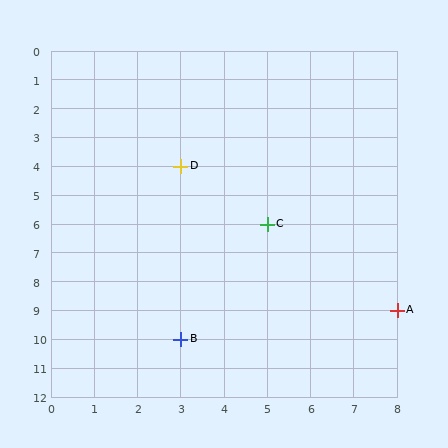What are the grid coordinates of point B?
Point B is at grid coordinates (3, 10).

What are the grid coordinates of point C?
Point C is at grid coordinates (5, 6).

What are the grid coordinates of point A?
Point A is at grid coordinates (8, 9).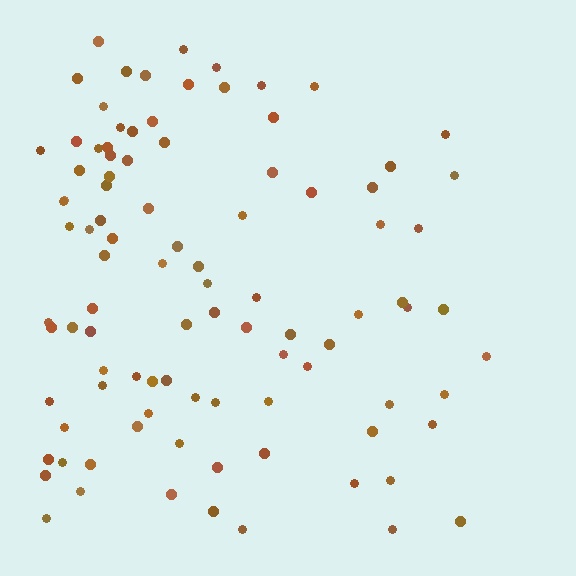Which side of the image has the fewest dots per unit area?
The right.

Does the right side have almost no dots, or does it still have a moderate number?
Still a moderate number, just noticeably fewer than the left.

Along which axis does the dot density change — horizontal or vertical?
Horizontal.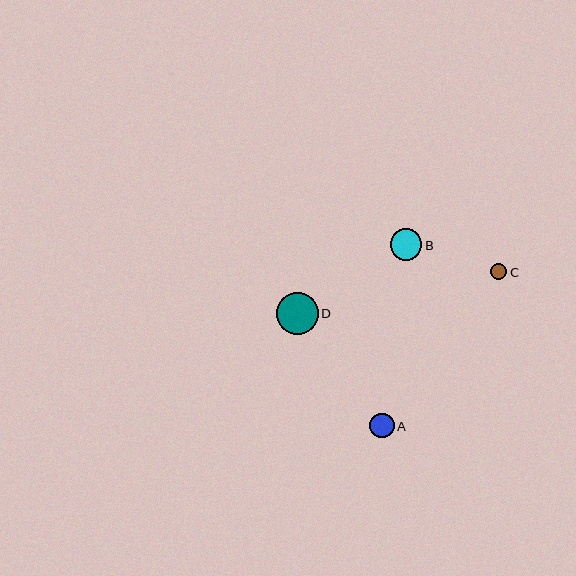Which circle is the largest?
Circle D is the largest with a size of approximately 42 pixels.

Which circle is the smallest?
Circle C is the smallest with a size of approximately 17 pixels.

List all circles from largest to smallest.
From largest to smallest: D, B, A, C.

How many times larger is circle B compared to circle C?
Circle B is approximately 1.9 times the size of circle C.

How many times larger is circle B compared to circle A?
Circle B is approximately 1.3 times the size of circle A.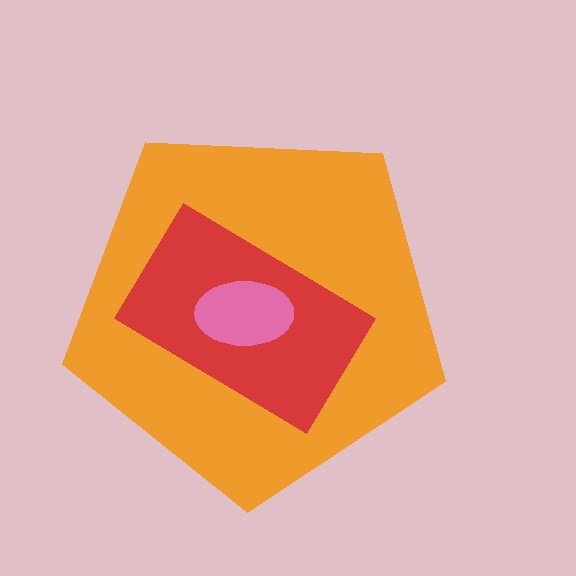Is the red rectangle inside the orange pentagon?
Yes.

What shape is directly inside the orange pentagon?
The red rectangle.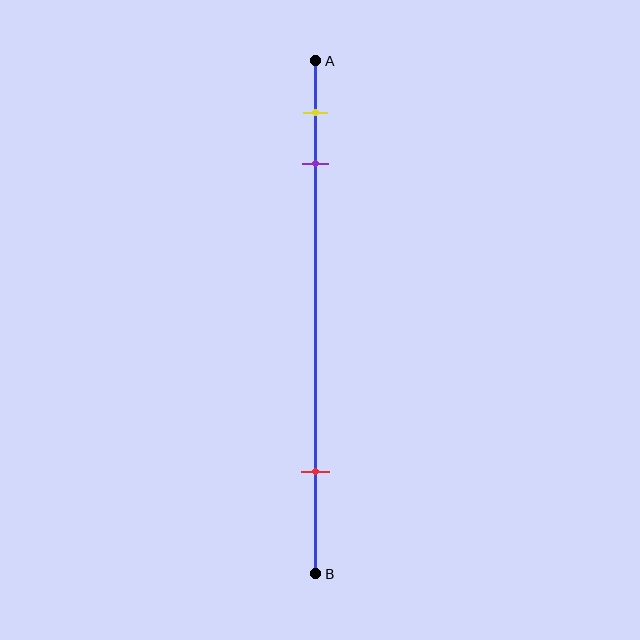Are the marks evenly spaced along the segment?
No, the marks are not evenly spaced.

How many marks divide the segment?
There are 3 marks dividing the segment.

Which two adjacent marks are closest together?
The yellow and purple marks are the closest adjacent pair.